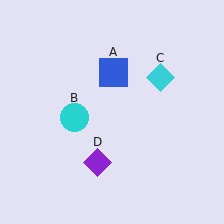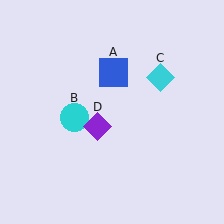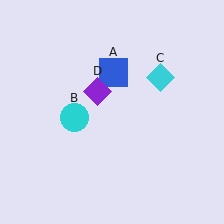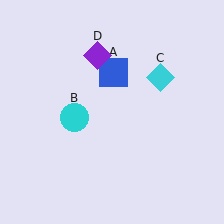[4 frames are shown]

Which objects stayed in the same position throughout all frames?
Blue square (object A) and cyan circle (object B) and cyan diamond (object C) remained stationary.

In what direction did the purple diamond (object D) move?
The purple diamond (object D) moved up.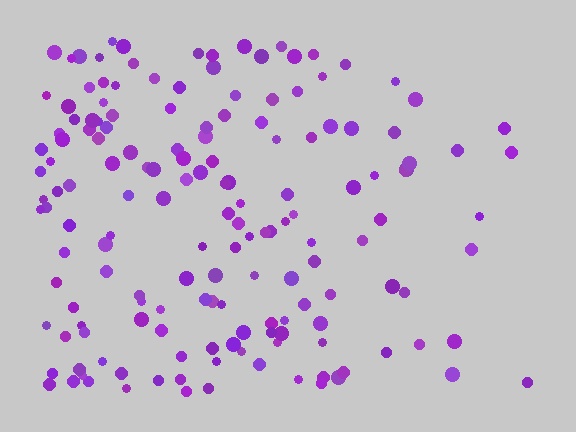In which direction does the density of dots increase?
From right to left, with the left side densest.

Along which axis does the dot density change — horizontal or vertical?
Horizontal.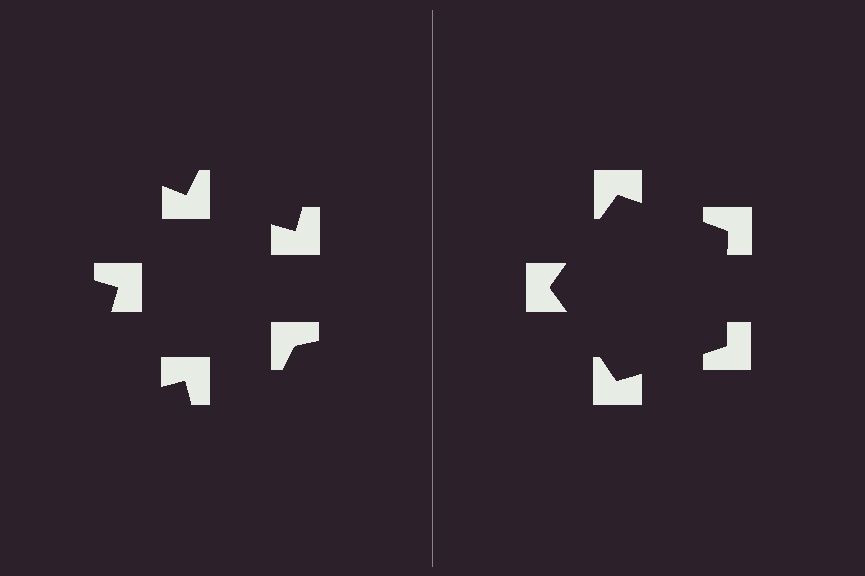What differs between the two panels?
The notched squares are positioned identically on both sides; only the wedge orientations differ. On the right they align to a pentagon; on the left they are misaligned.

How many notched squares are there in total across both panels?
10 — 5 on each side.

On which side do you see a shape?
An illusory pentagon appears on the right side. On the left side the wedge cuts are rotated, so no coherent shape forms.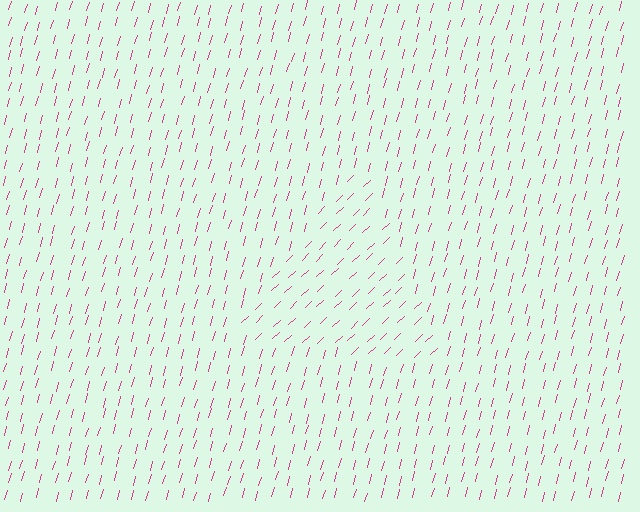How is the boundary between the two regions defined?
The boundary is defined purely by a change in line orientation (approximately 31 degrees difference). All lines are the same color and thickness.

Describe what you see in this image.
The image is filled with small magenta line segments. A triangle region in the image has lines oriented differently from the surrounding lines, creating a visible texture boundary.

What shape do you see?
I see a triangle.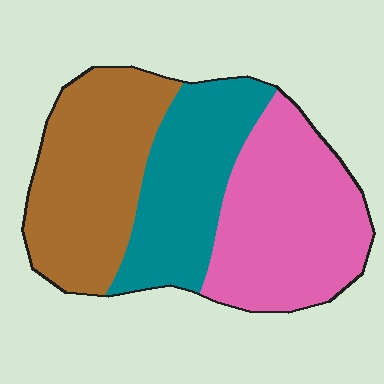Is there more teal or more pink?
Pink.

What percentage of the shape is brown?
Brown takes up about one third (1/3) of the shape.